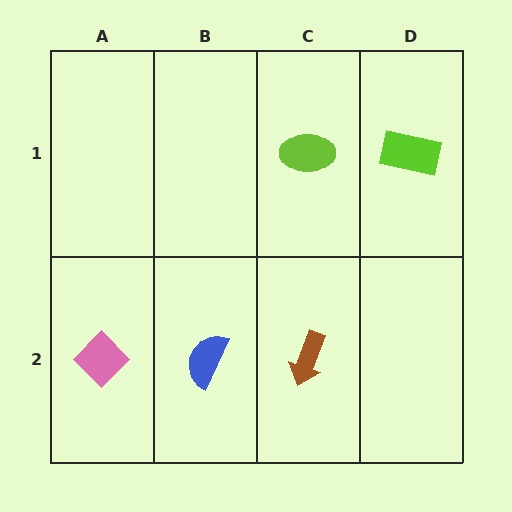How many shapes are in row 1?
2 shapes.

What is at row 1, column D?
A lime rectangle.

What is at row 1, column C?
A lime ellipse.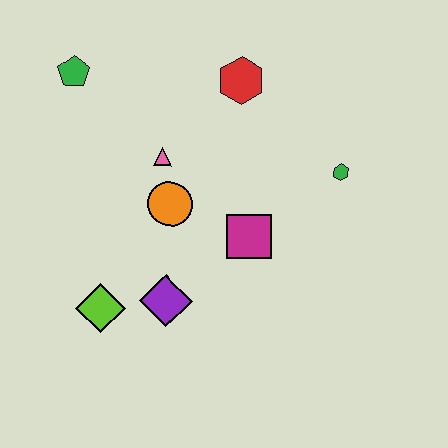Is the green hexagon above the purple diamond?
Yes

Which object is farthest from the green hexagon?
The green pentagon is farthest from the green hexagon.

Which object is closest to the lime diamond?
The purple diamond is closest to the lime diamond.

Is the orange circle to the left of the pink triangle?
No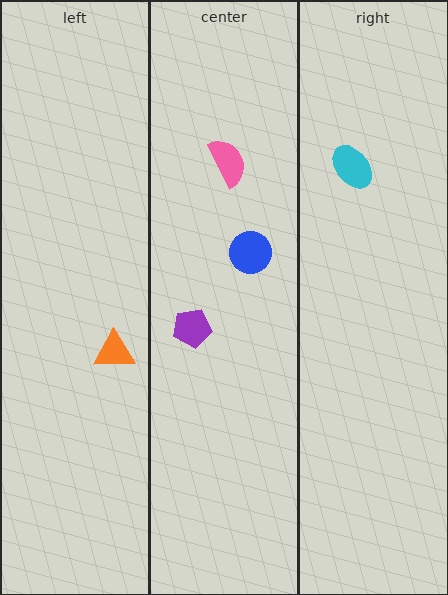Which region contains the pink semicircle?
The center region.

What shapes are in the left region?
The orange triangle.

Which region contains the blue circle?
The center region.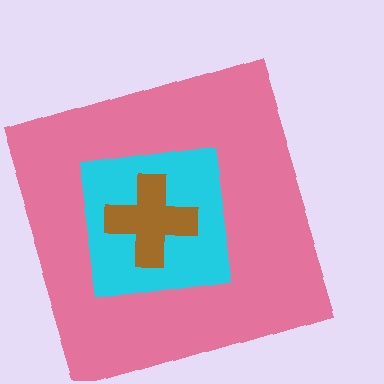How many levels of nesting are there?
3.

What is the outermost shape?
The pink square.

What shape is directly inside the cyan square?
The brown cross.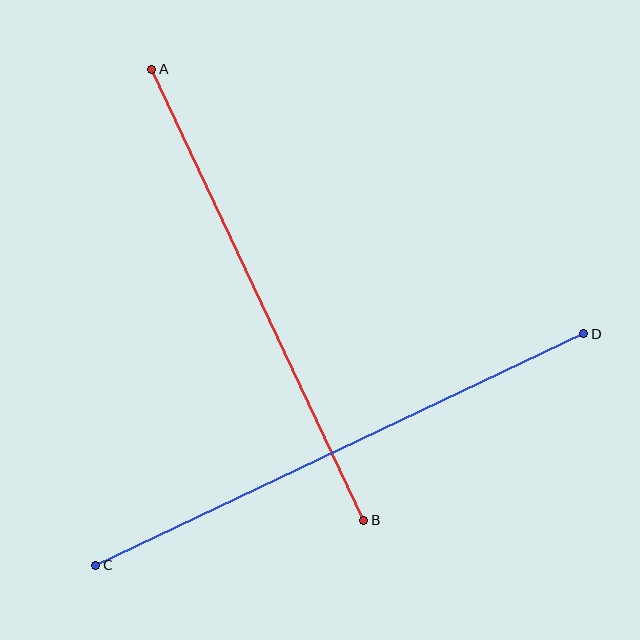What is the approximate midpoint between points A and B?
The midpoint is at approximately (258, 295) pixels.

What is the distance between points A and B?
The distance is approximately 499 pixels.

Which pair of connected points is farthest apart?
Points C and D are farthest apart.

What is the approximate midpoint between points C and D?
The midpoint is at approximately (340, 450) pixels.